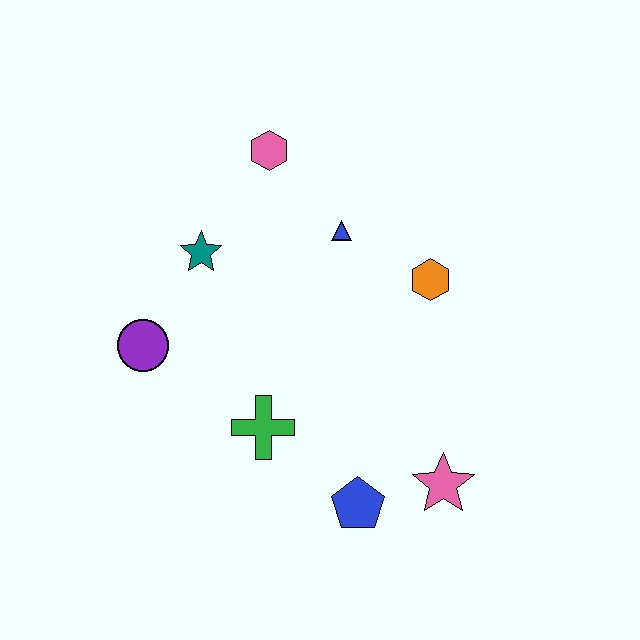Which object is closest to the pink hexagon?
The blue triangle is closest to the pink hexagon.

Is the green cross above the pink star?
Yes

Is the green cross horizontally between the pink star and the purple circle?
Yes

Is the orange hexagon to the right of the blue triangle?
Yes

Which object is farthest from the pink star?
The pink hexagon is farthest from the pink star.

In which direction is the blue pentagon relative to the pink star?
The blue pentagon is to the left of the pink star.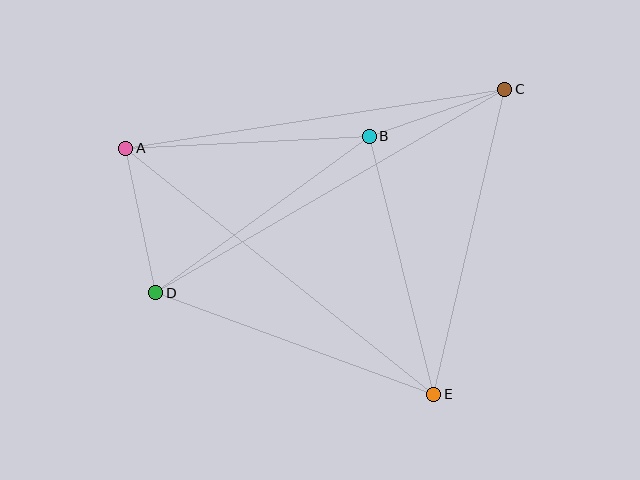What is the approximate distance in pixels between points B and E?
The distance between B and E is approximately 266 pixels.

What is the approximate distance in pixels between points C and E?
The distance between C and E is approximately 313 pixels.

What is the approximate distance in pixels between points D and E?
The distance between D and E is approximately 296 pixels.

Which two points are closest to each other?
Points B and C are closest to each other.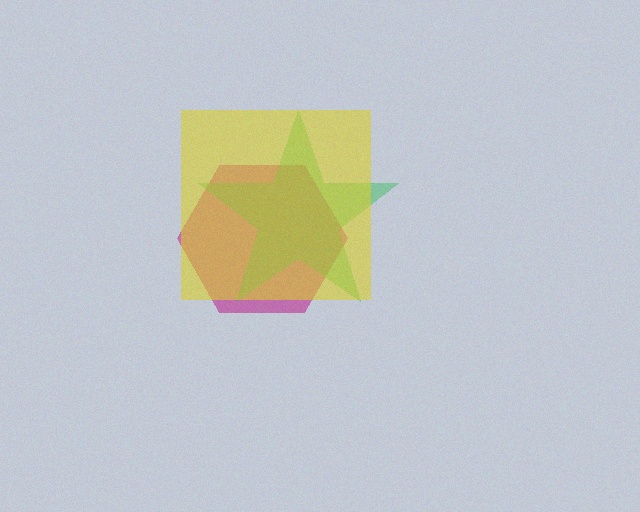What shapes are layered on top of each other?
The layered shapes are: a magenta hexagon, a green star, a yellow square.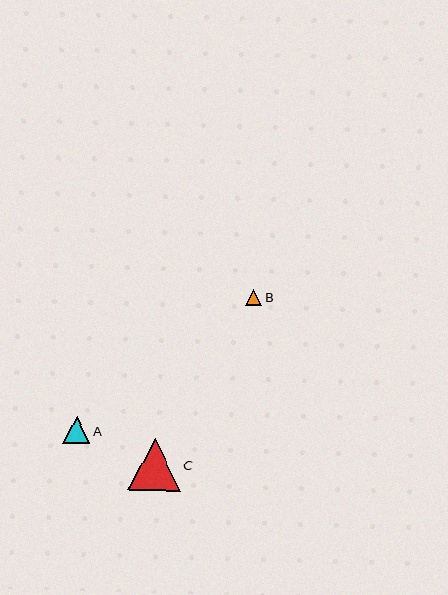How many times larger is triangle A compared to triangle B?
Triangle A is approximately 1.7 times the size of triangle B.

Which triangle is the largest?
Triangle C is the largest with a size of approximately 52 pixels.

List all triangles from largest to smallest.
From largest to smallest: C, A, B.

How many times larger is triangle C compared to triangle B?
Triangle C is approximately 3.3 times the size of triangle B.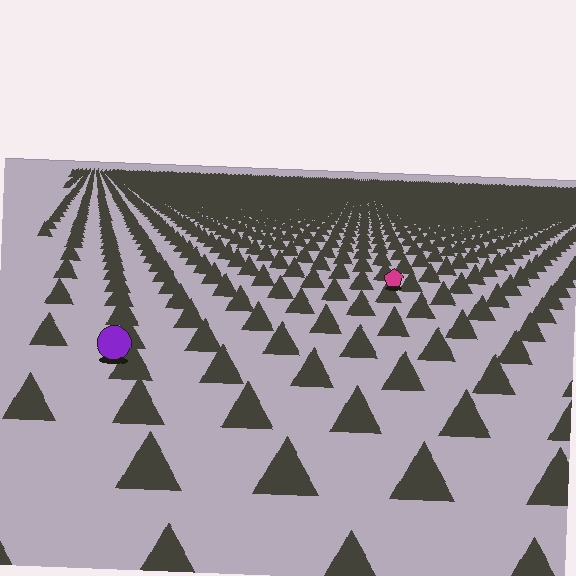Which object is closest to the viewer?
The purple circle is closest. The texture marks near it are larger and more spread out.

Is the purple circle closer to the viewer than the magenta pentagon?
Yes. The purple circle is closer — you can tell from the texture gradient: the ground texture is coarser near it.